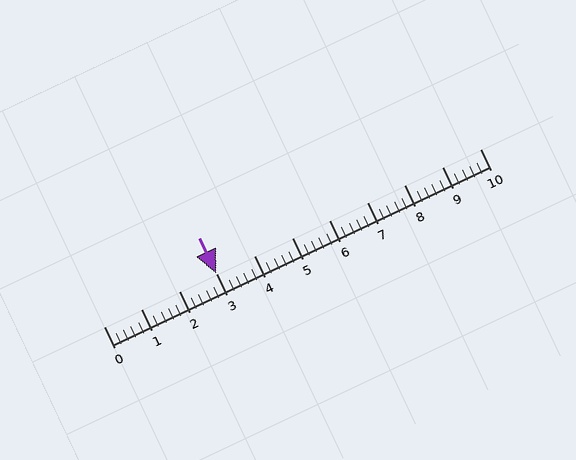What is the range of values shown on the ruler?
The ruler shows values from 0 to 10.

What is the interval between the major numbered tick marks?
The major tick marks are spaced 1 units apart.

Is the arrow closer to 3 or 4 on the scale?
The arrow is closer to 3.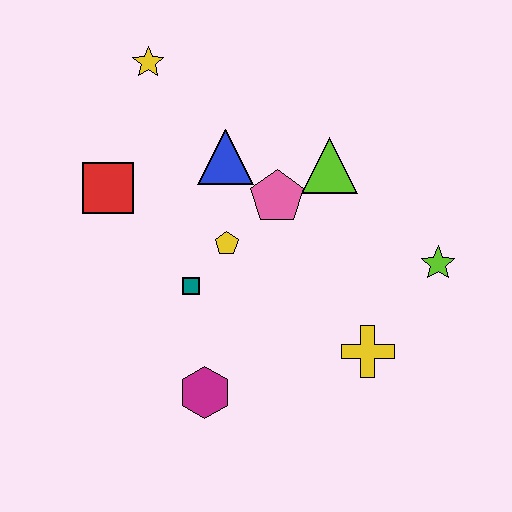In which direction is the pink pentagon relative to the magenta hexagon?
The pink pentagon is above the magenta hexagon.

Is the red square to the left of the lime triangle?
Yes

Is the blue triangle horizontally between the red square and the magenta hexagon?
No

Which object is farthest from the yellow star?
The yellow cross is farthest from the yellow star.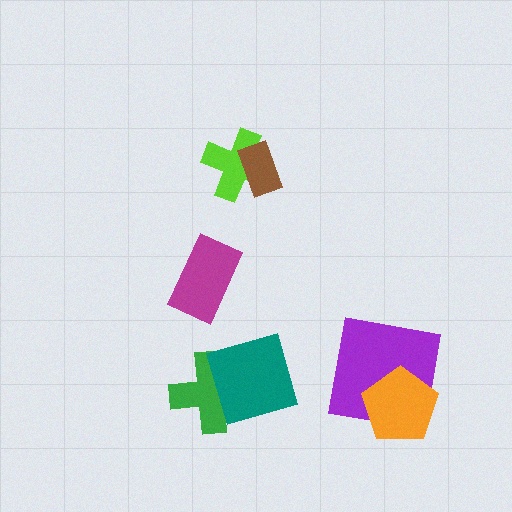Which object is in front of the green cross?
The teal square is in front of the green cross.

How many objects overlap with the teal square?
1 object overlaps with the teal square.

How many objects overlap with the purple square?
1 object overlaps with the purple square.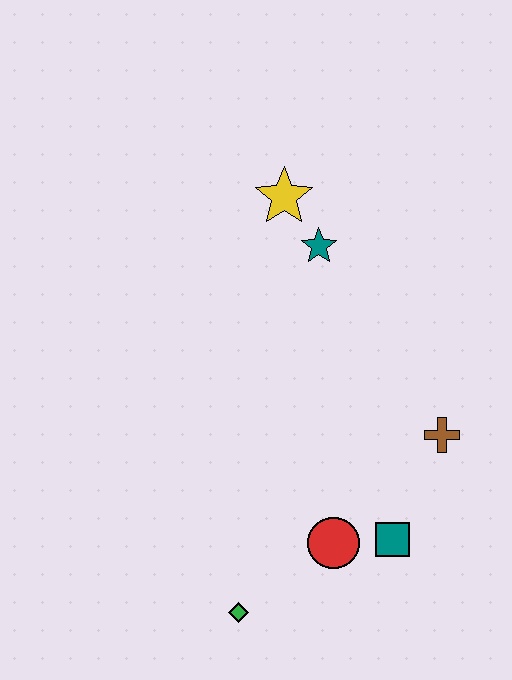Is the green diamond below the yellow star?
Yes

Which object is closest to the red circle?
The teal square is closest to the red circle.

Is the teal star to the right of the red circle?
No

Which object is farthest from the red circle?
The yellow star is farthest from the red circle.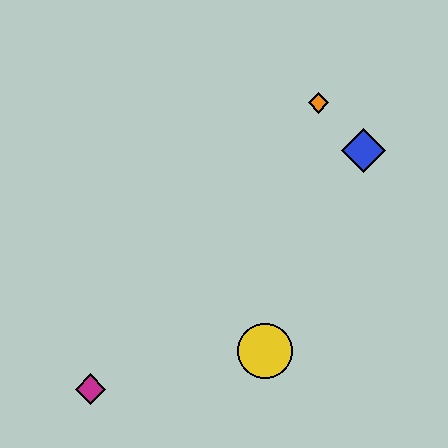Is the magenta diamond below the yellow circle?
Yes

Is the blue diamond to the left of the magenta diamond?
No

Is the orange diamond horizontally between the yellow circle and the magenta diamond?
No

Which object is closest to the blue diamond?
The orange diamond is closest to the blue diamond.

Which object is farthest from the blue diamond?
The magenta diamond is farthest from the blue diamond.